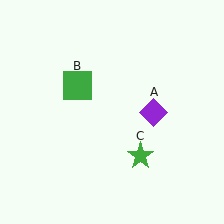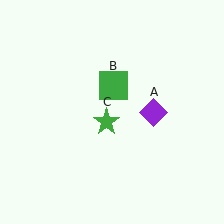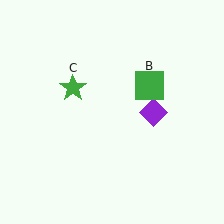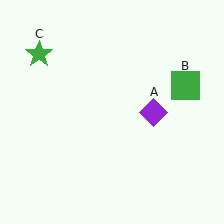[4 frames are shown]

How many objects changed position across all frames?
2 objects changed position: green square (object B), green star (object C).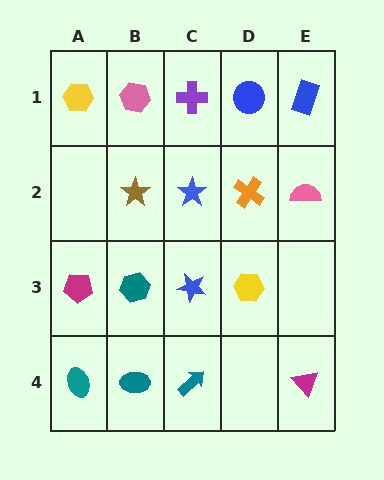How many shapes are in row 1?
5 shapes.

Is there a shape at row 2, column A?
No, that cell is empty.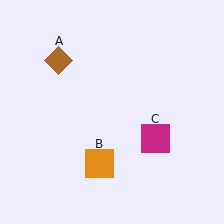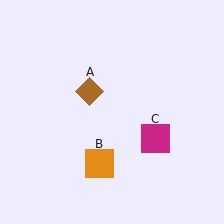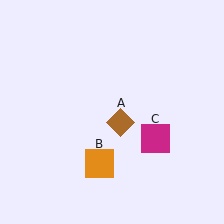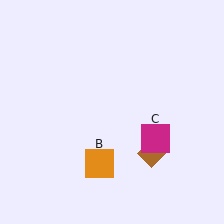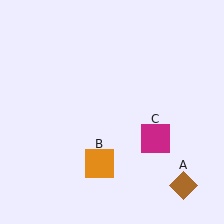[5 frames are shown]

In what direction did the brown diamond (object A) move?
The brown diamond (object A) moved down and to the right.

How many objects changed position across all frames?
1 object changed position: brown diamond (object A).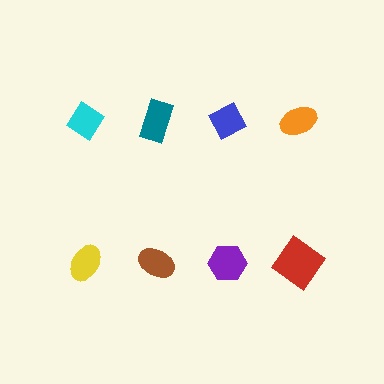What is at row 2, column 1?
A yellow ellipse.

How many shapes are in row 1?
4 shapes.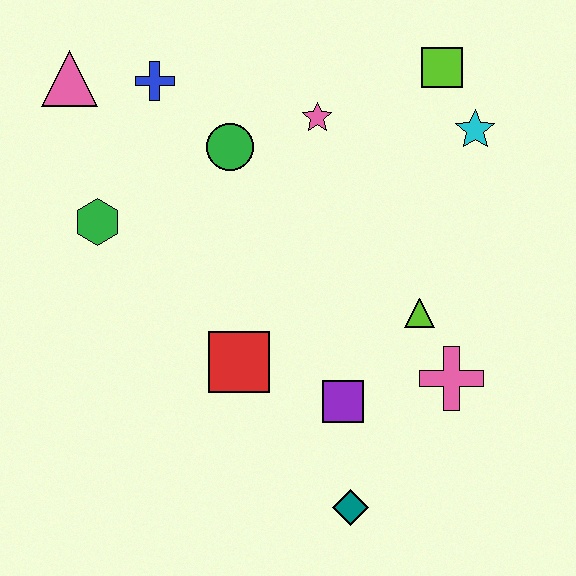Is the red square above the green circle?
No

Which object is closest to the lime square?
The cyan star is closest to the lime square.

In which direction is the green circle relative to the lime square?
The green circle is to the left of the lime square.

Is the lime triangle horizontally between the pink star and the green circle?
No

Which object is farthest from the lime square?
The teal diamond is farthest from the lime square.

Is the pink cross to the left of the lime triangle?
No